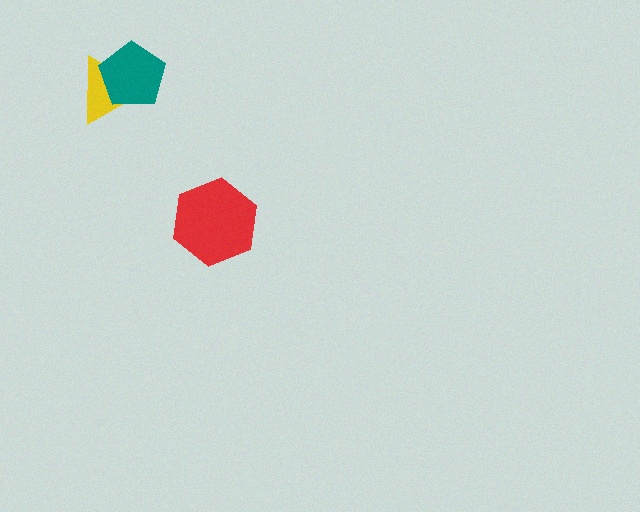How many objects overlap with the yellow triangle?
1 object overlaps with the yellow triangle.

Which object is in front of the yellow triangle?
The teal pentagon is in front of the yellow triangle.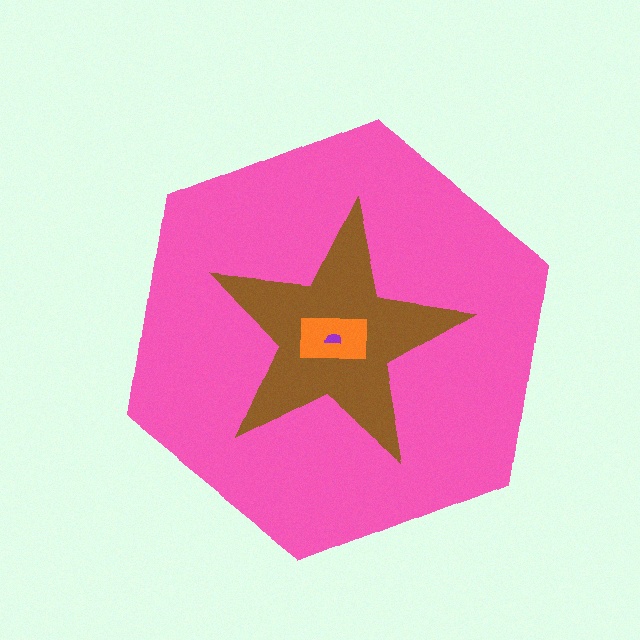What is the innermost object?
The purple semicircle.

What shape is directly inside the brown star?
The orange rectangle.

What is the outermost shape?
The pink hexagon.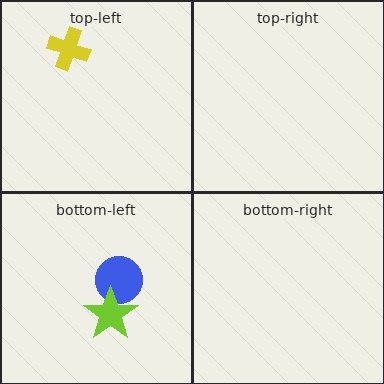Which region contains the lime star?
The bottom-left region.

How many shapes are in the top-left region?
1.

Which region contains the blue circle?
The bottom-left region.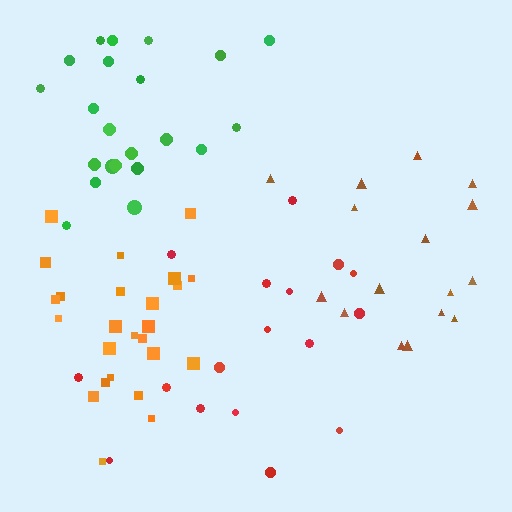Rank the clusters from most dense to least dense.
orange, green, red, brown.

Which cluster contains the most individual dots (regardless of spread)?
Orange (25).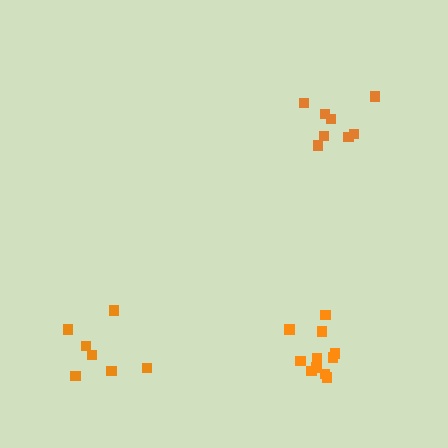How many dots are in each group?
Group 1: 8 dots, Group 2: 7 dots, Group 3: 11 dots (26 total).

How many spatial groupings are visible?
There are 3 spatial groupings.